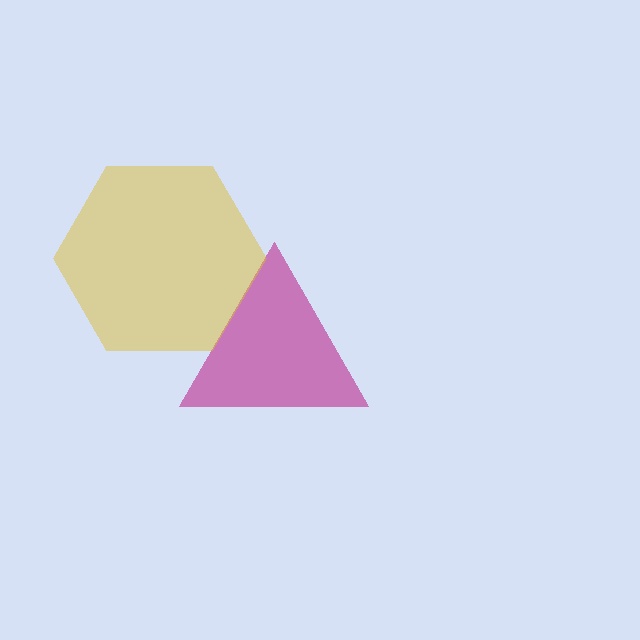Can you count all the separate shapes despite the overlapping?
Yes, there are 2 separate shapes.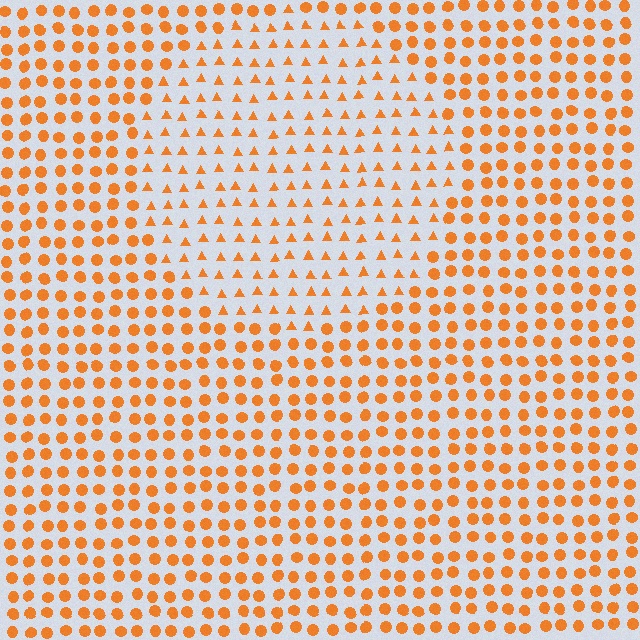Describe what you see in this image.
The image is filled with small orange elements arranged in a uniform grid. A circle-shaped region contains triangles, while the surrounding area contains circles. The boundary is defined purely by the change in element shape.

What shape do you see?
I see a circle.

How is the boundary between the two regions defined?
The boundary is defined by a change in element shape: triangles inside vs. circles outside. All elements share the same color and spacing.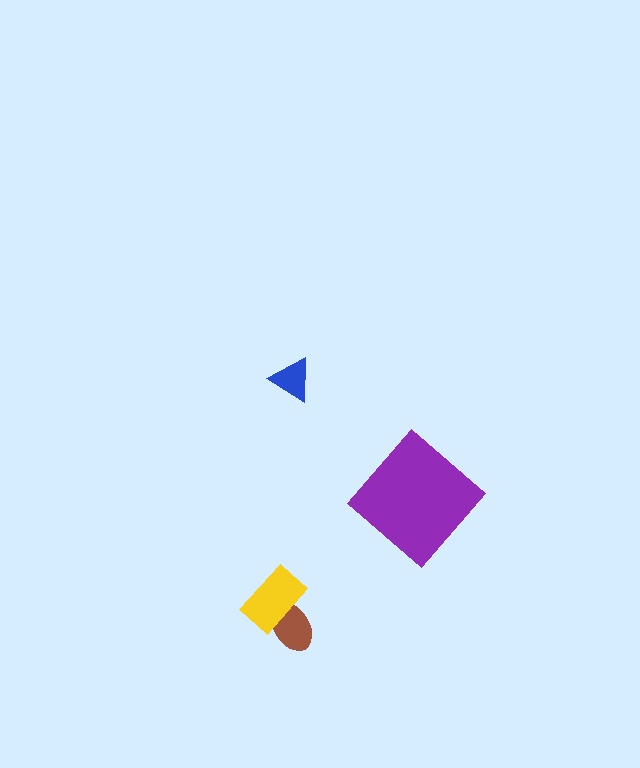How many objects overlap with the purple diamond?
0 objects overlap with the purple diamond.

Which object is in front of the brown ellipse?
The yellow rectangle is in front of the brown ellipse.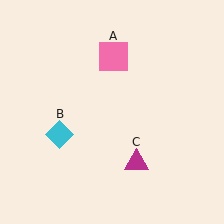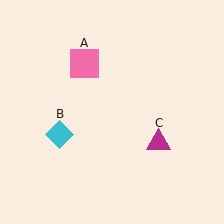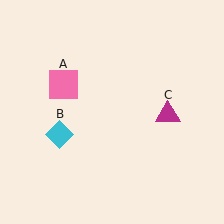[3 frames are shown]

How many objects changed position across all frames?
2 objects changed position: pink square (object A), magenta triangle (object C).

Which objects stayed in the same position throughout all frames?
Cyan diamond (object B) remained stationary.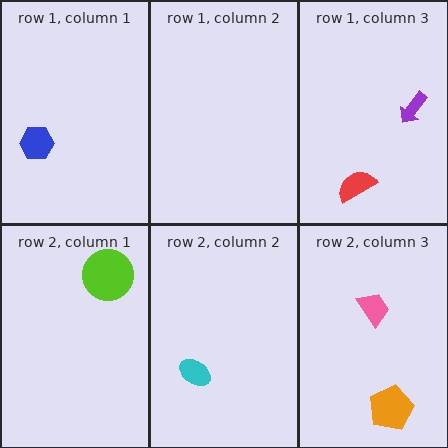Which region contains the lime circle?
The row 2, column 1 region.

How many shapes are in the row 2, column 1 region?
1.